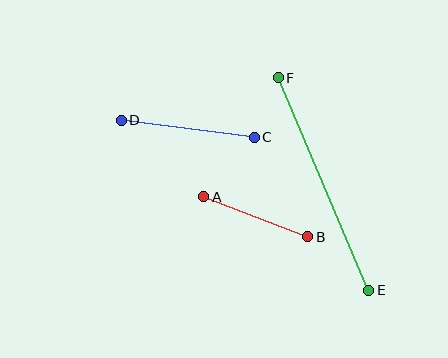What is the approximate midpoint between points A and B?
The midpoint is at approximately (256, 217) pixels.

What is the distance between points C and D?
The distance is approximately 134 pixels.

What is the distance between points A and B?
The distance is approximately 111 pixels.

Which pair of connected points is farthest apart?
Points E and F are farthest apart.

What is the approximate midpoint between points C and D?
The midpoint is at approximately (188, 129) pixels.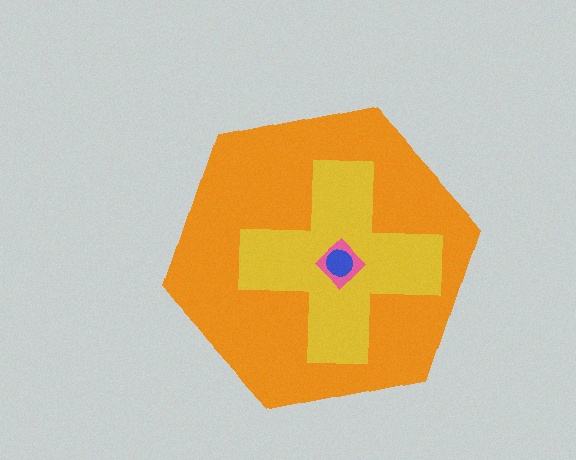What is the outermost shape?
The orange hexagon.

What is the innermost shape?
The blue circle.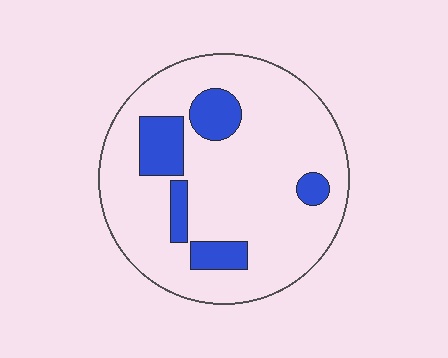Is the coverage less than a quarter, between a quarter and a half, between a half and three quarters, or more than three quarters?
Less than a quarter.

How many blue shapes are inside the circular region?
5.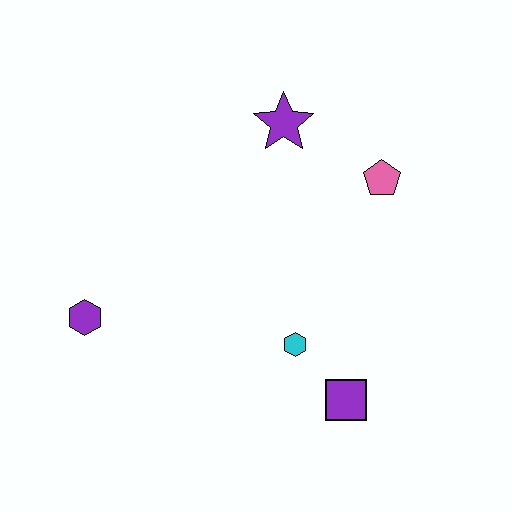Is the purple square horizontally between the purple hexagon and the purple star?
No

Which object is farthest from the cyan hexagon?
The purple star is farthest from the cyan hexagon.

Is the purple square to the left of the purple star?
No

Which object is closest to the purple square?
The cyan hexagon is closest to the purple square.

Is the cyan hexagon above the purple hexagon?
No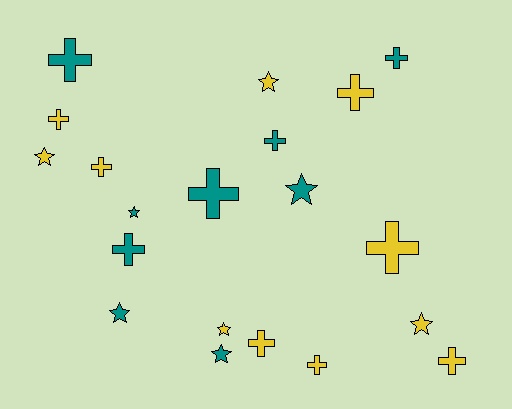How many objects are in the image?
There are 20 objects.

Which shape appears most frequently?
Cross, with 12 objects.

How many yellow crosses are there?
There are 7 yellow crosses.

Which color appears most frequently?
Yellow, with 11 objects.